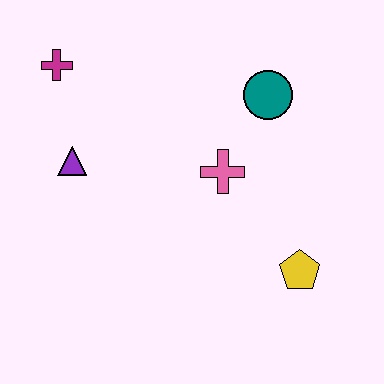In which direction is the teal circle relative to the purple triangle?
The teal circle is to the right of the purple triangle.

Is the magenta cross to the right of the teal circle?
No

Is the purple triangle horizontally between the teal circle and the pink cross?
No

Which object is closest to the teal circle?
The pink cross is closest to the teal circle.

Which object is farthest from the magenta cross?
The yellow pentagon is farthest from the magenta cross.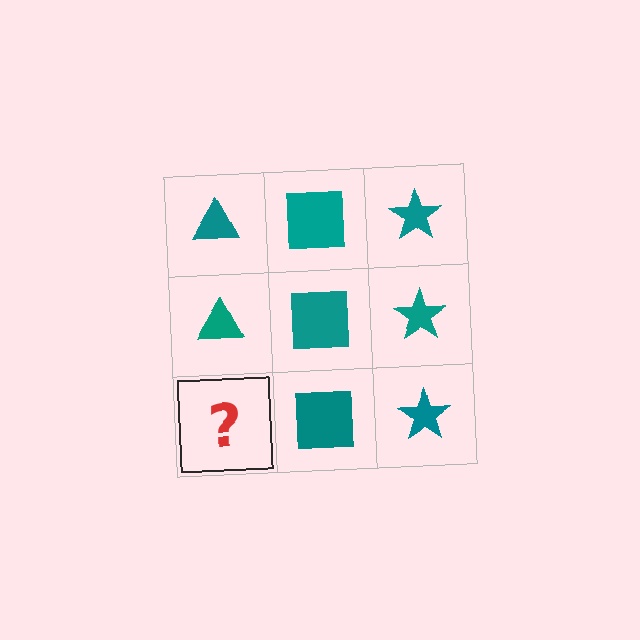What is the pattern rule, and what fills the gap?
The rule is that each column has a consistent shape. The gap should be filled with a teal triangle.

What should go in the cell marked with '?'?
The missing cell should contain a teal triangle.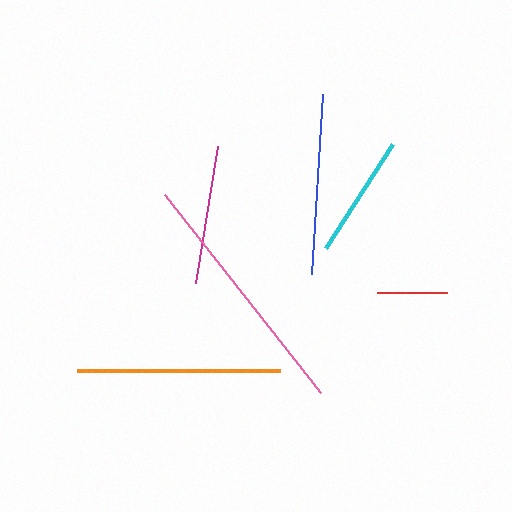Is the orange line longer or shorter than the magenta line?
The orange line is longer than the magenta line.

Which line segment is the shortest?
The red line is the shortest at approximately 70 pixels.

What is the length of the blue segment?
The blue segment is approximately 180 pixels long.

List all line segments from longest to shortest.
From longest to shortest: pink, orange, blue, magenta, cyan, red.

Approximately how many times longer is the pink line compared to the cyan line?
The pink line is approximately 2.0 times the length of the cyan line.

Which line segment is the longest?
The pink line is the longest at approximately 252 pixels.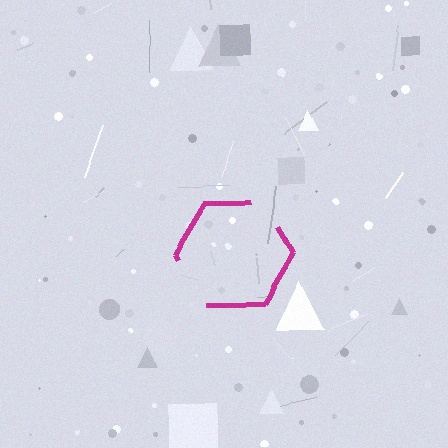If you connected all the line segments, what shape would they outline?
They would outline a hexagon.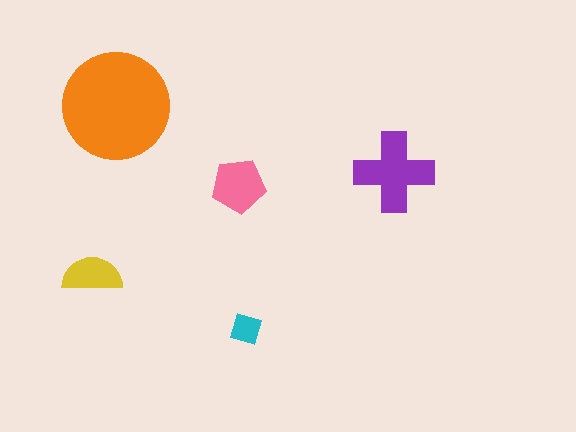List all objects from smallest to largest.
The cyan diamond, the yellow semicircle, the pink pentagon, the purple cross, the orange circle.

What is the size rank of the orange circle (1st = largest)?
1st.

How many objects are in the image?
There are 5 objects in the image.